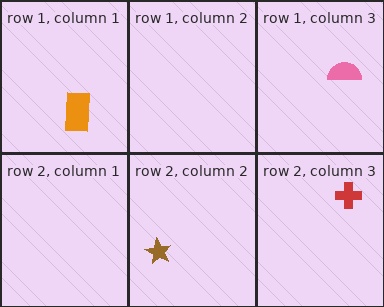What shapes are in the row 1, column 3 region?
The pink semicircle.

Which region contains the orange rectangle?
The row 1, column 1 region.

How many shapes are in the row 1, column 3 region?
1.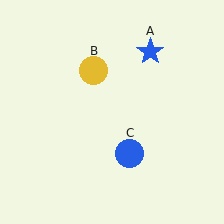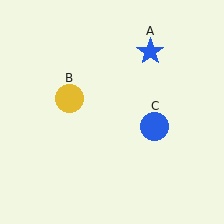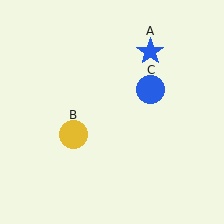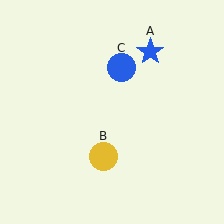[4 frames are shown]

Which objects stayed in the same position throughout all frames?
Blue star (object A) remained stationary.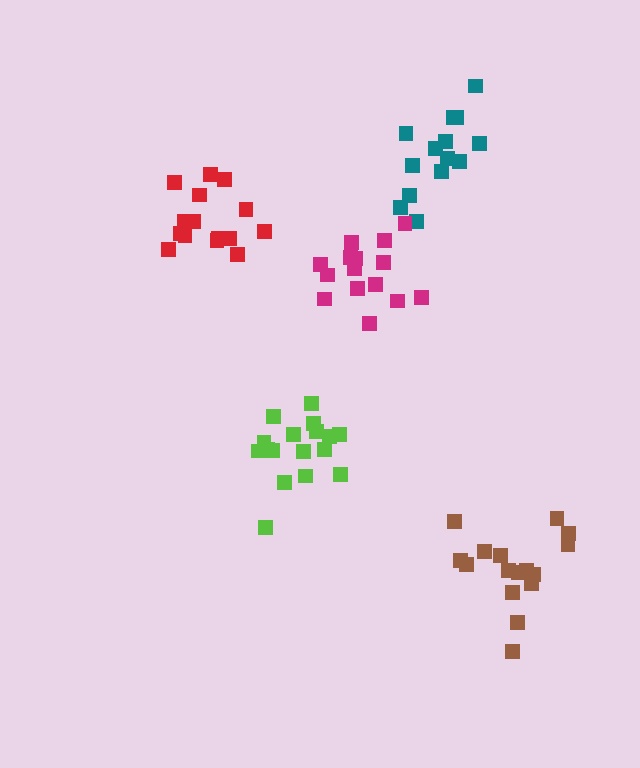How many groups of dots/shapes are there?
There are 5 groups.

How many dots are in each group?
Group 1: 14 dots, Group 2: 17 dots, Group 3: 15 dots, Group 4: 16 dots, Group 5: 15 dots (77 total).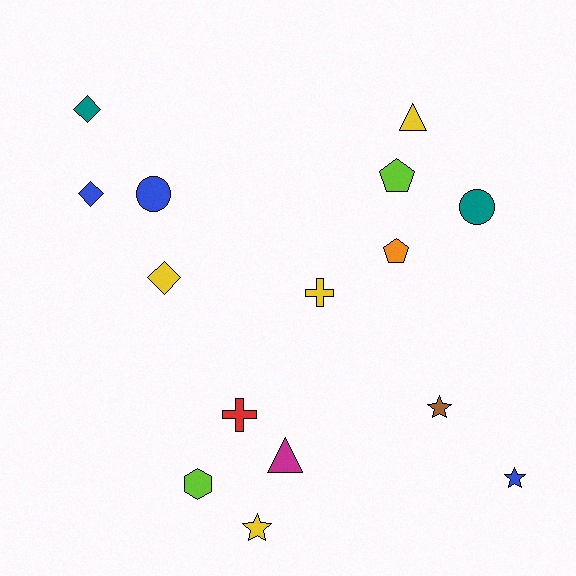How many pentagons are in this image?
There are 2 pentagons.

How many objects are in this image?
There are 15 objects.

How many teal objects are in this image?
There are 2 teal objects.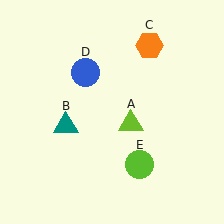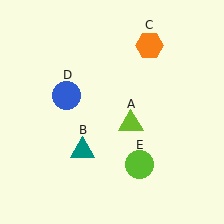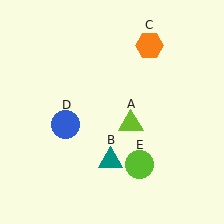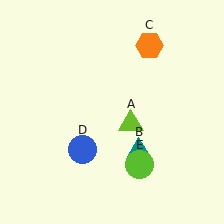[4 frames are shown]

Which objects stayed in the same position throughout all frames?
Lime triangle (object A) and orange hexagon (object C) and lime circle (object E) remained stationary.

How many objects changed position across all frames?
2 objects changed position: teal triangle (object B), blue circle (object D).